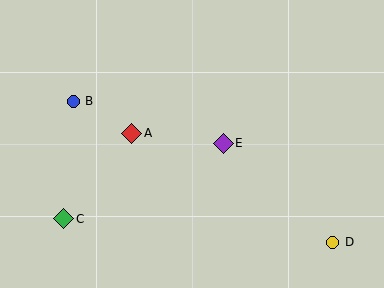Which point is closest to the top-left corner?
Point B is closest to the top-left corner.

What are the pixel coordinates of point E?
Point E is at (223, 143).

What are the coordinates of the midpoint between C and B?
The midpoint between C and B is at (68, 160).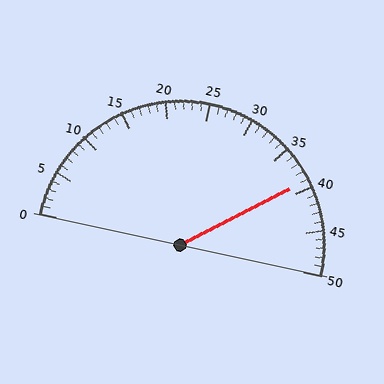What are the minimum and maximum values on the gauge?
The gauge ranges from 0 to 50.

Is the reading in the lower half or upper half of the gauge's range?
The reading is in the upper half of the range (0 to 50).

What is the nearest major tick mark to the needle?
The nearest major tick mark is 40.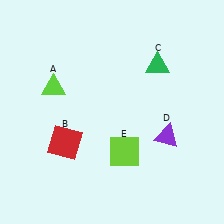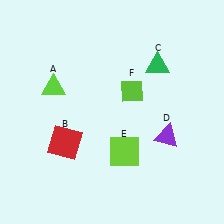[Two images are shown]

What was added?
A lime diamond (F) was added in Image 2.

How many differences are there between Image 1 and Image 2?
There is 1 difference between the two images.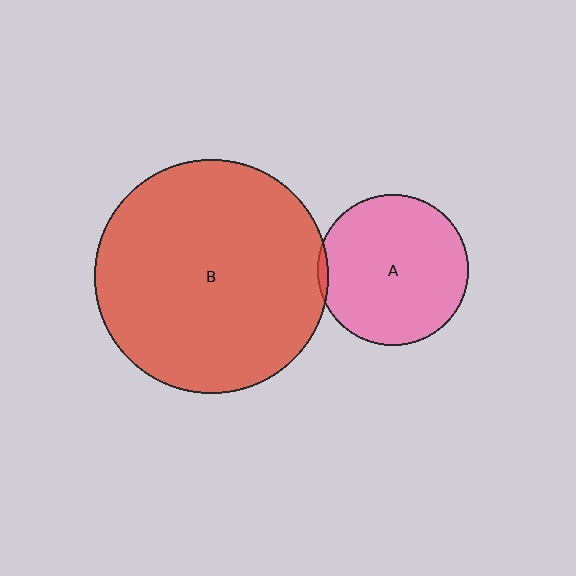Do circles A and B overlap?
Yes.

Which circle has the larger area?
Circle B (red).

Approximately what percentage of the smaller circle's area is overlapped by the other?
Approximately 5%.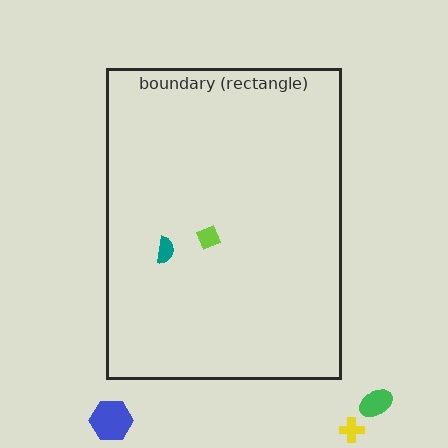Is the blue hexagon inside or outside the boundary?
Outside.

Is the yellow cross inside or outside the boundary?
Outside.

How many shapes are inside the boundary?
2 inside, 3 outside.